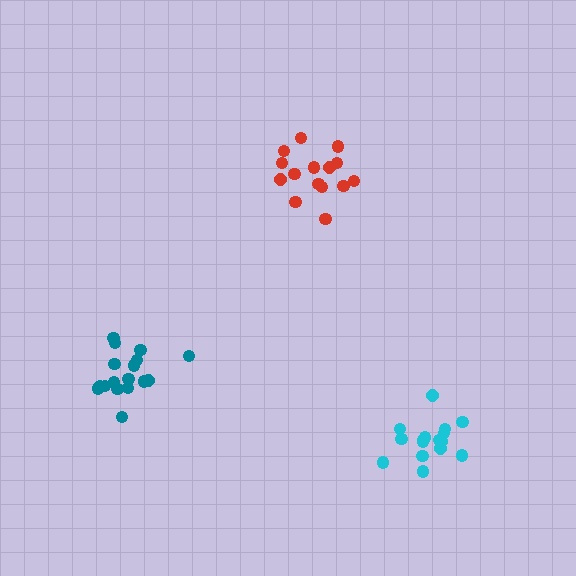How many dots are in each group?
Group 1: 17 dots, Group 2: 15 dots, Group 3: 16 dots (48 total).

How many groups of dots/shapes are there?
There are 3 groups.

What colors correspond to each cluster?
The clusters are colored: teal, red, cyan.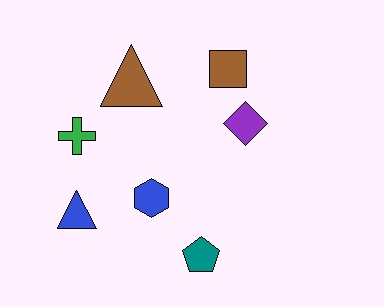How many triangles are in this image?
There are 2 triangles.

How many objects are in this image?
There are 7 objects.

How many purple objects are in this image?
There is 1 purple object.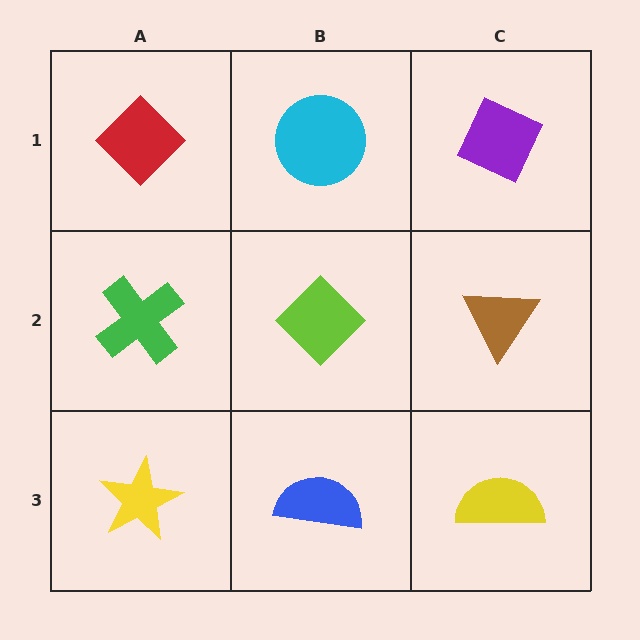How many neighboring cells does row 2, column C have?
3.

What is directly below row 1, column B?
A lime diamond.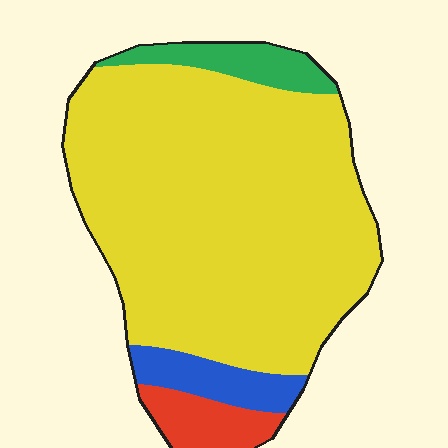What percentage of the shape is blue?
Blue takes up about one tenth (1/10) of the shape.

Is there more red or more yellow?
Yellow.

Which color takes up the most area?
Yellow, at roughly 80%.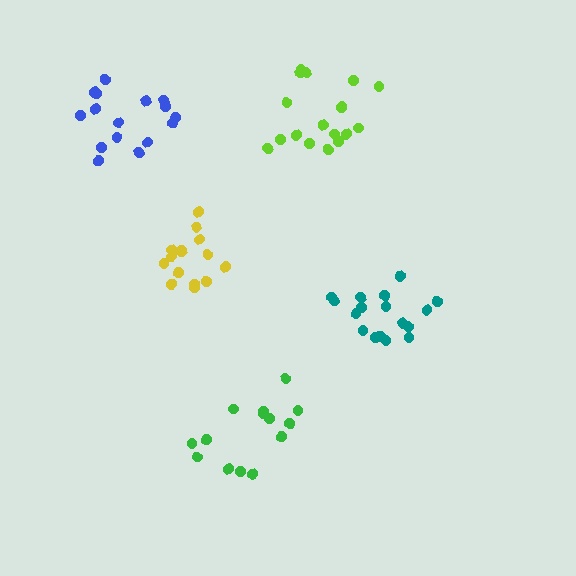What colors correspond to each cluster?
The clusters are colored: teal, green, yellow, blue, lime.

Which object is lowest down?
The green cluster is bottommost.